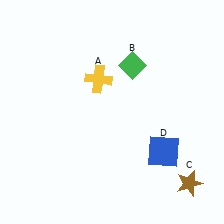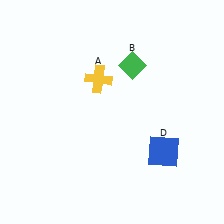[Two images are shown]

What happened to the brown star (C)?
The brown star (C) was removed in Image 2. It was in the bottom-right area of Image 1.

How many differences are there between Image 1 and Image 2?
There is 1 difference between the two images.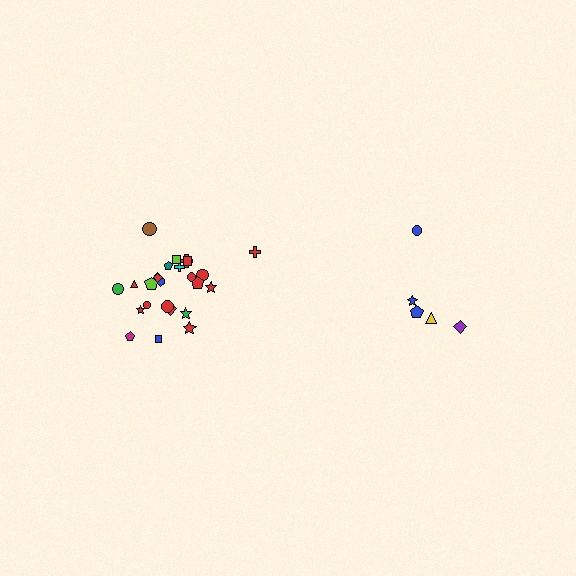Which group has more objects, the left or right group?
The left group.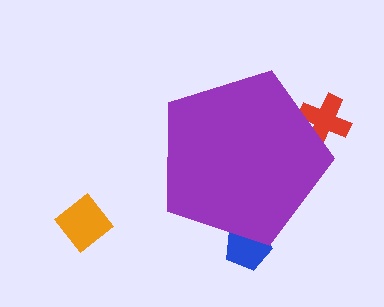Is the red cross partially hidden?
Yes, the red cross is partially hidden behind the purple pentagon.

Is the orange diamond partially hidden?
No, the orange diamond is fully visible.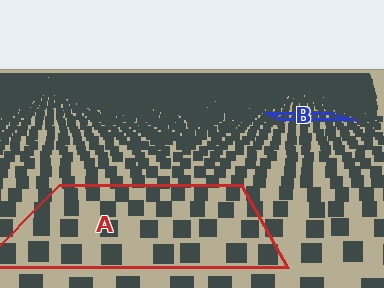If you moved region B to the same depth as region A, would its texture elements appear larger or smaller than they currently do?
They would appear larger. At a closer depth, the same texture elements are projected at a bigger on-screen size.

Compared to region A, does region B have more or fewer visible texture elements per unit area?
Region B has more texture elements per unit area — they are packed more densely because it is farther away.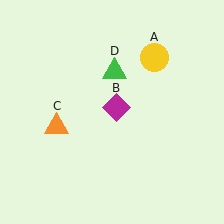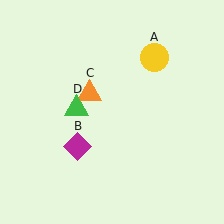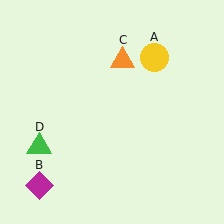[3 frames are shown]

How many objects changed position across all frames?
3 objects changed position: magenta diamond (object B), orange triangle (object C), green triangle (object D).